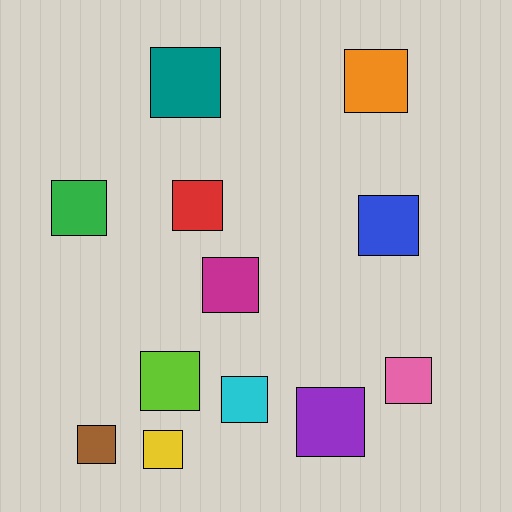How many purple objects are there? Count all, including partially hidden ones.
There is 1 purple object.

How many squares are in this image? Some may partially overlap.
There are 12 squares.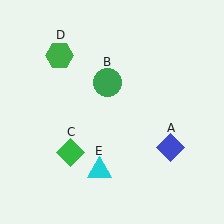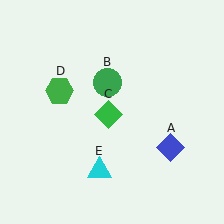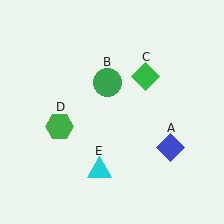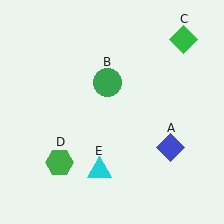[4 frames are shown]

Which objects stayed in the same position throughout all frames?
Blue diamond (object A) and green circle (object B) and cyan triangle (object E) remained stationary.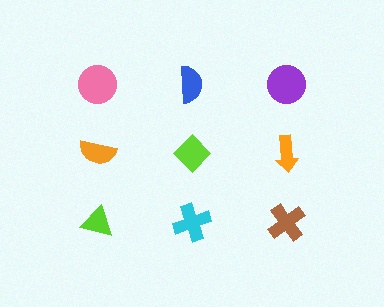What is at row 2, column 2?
A lime diamond.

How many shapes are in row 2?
3 shapes.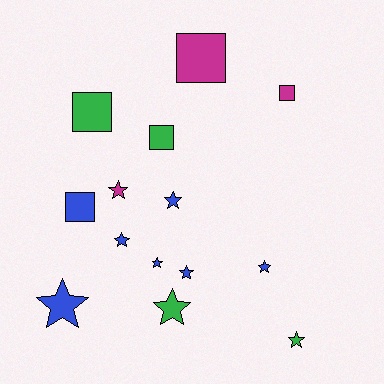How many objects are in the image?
There are 14 objects.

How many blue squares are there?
There is 1 blue square.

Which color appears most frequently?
Blue, with 7 objects.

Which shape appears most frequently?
Star, with 9 objects.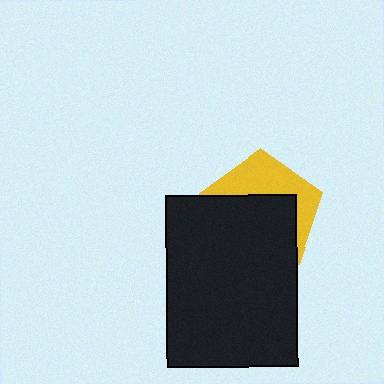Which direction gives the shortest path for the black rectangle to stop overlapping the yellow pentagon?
Moving down gives the shortest separation.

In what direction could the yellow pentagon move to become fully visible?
The yellow pentagon could move up. That would shift it out from behind the black rectangle entirely.